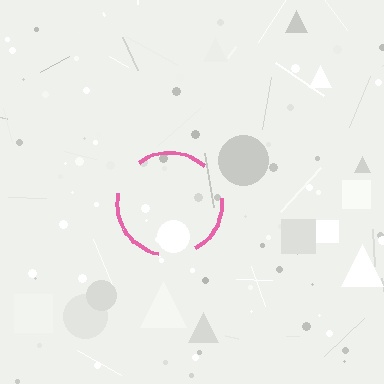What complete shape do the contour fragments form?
The contour fragments form a circle.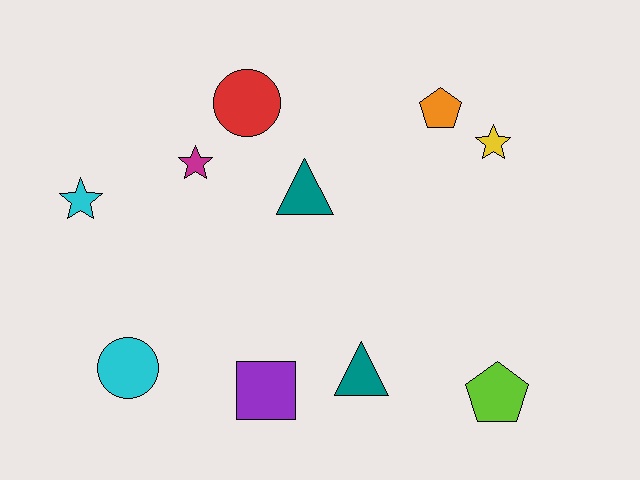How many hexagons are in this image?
There are no hexagons.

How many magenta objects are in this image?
There is 1 magenta object.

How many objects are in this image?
There are 10 objects.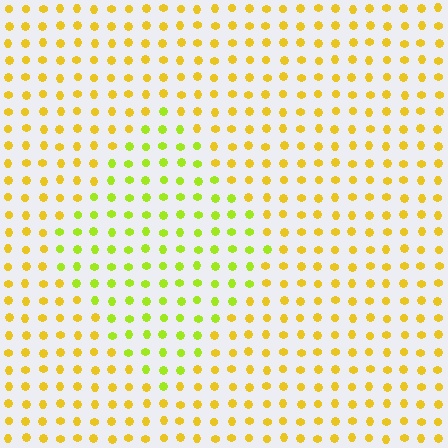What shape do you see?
I see a diamond.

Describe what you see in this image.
The image is filled with small yellow elements in a uniform arrangement. A diamond-shaped region is visible where the elements are tinted to a slightly different hue, forming a subtle color boundary.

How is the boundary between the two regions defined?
The boundary is defined purely by a slight shift in hue (about 33 degrees). Spacing, size, and orientation are identical on both sides.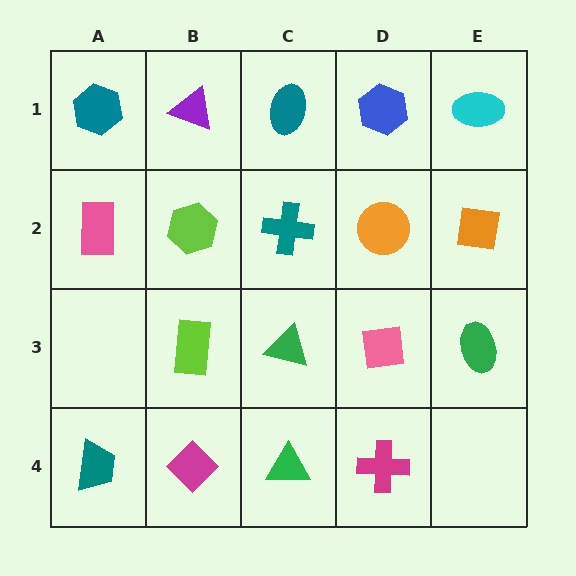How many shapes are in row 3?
4 shapes.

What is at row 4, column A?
A teal trapezoid.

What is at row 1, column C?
A teal ellipse.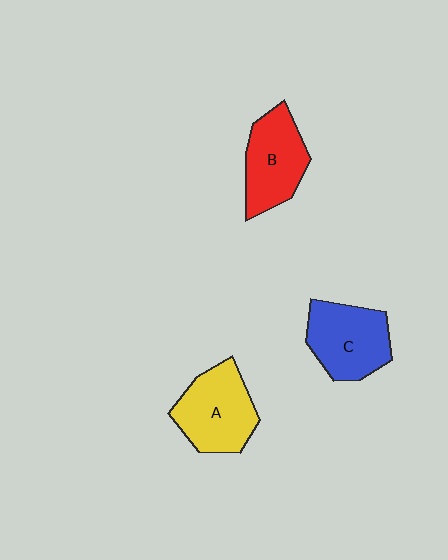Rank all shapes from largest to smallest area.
From largest to smallest: A (yellow), C (blue), B (red).